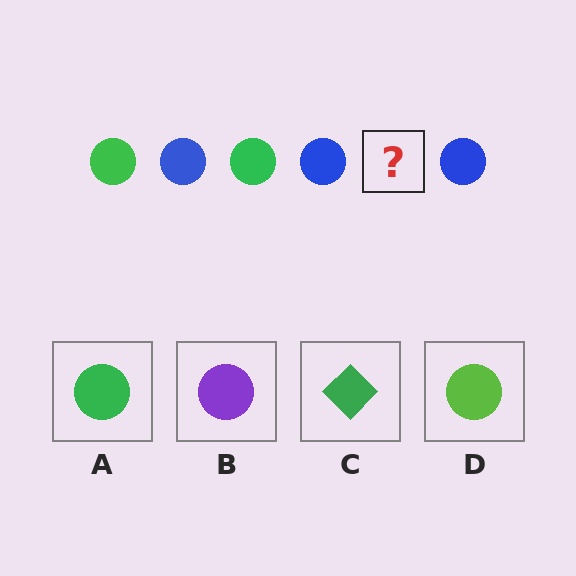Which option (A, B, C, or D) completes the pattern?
A.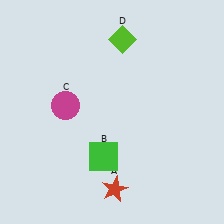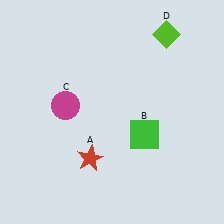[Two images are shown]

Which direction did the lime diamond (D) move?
The lime diamond (D) moved right.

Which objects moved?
The objects that moved are: the red star (A), the green square (B), the lime diamond (D).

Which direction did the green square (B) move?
The green square (B) moved right.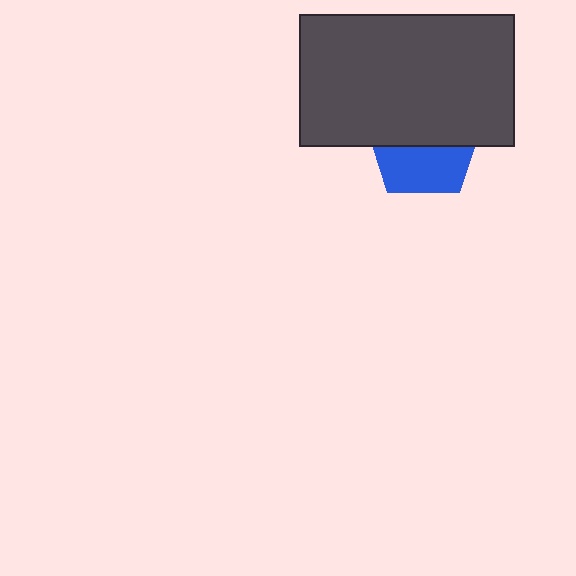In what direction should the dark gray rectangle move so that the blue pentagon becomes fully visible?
The dark gray rectangle should move up. That is the shortest direction to clear the overlap and leave the blue pentagon fully visible.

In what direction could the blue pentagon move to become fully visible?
The blue pentagon could move down. That would shift it out from behind the dark gray rectangle entirely.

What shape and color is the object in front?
The object in front is a dark gray rectangle.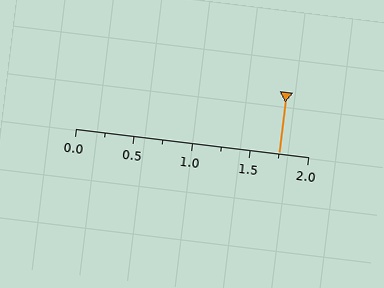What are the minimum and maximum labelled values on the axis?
The axis runs from 0.0 to 2.0.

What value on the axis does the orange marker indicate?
The marker indicates approximately 1.75.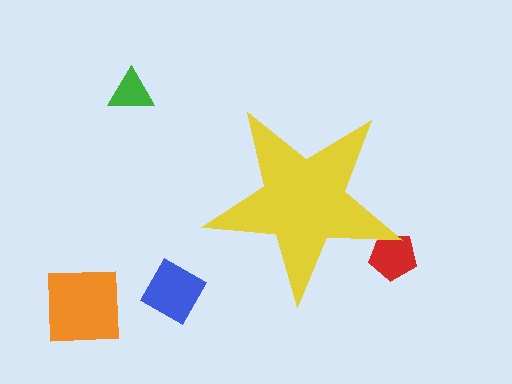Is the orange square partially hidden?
No, the orange square is fully visible.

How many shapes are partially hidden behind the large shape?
1 shape is partially hidden.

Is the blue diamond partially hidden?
No, the blue diamond is fully visible.